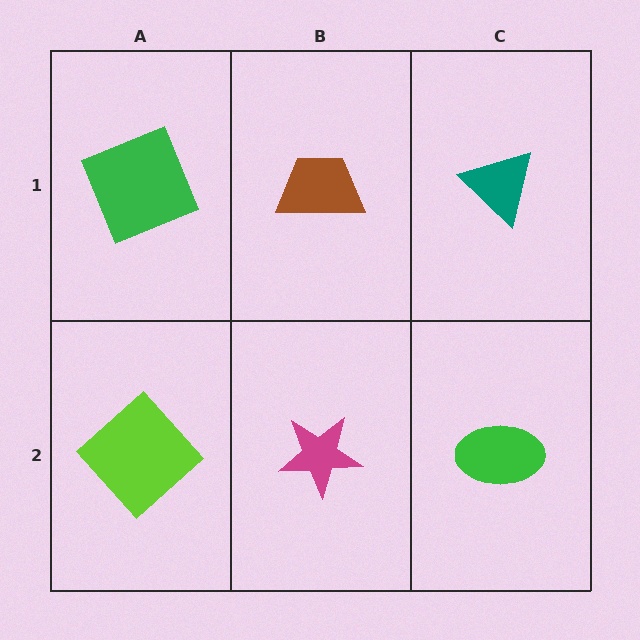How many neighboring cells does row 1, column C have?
2.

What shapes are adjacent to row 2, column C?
A teal triangle (row 1, column C), a magenta star (row 2, column B).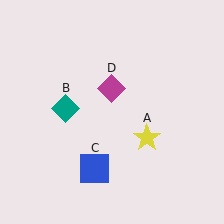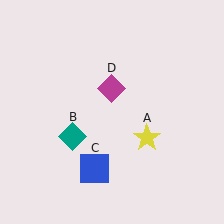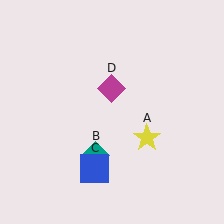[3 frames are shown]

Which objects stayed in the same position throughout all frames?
Yellow star (object A) and blue square (object C) and magenta diamond (object D) remained stationary.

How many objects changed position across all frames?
1 object changed position: teal diamond (object B).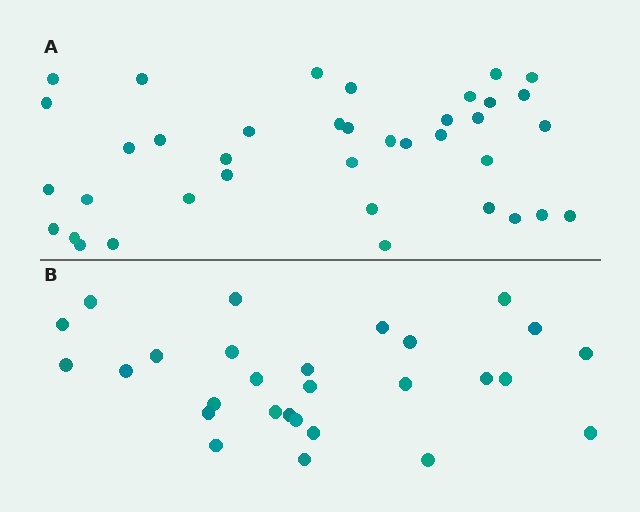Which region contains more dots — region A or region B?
Region A (the top region) has more dots.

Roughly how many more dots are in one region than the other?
Region A has roughly 10 or so more dots than region B.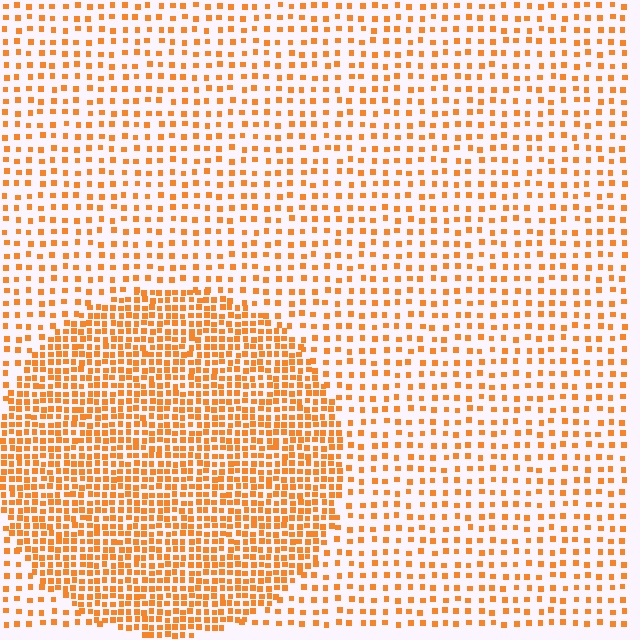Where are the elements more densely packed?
The elements are more densely packed inside the circle boundary.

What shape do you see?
I see a circle.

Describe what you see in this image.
The image contains small orange elements arranged at two different densities. A circle-shaped region is visible where the elements are more densely packed than the surrounding area.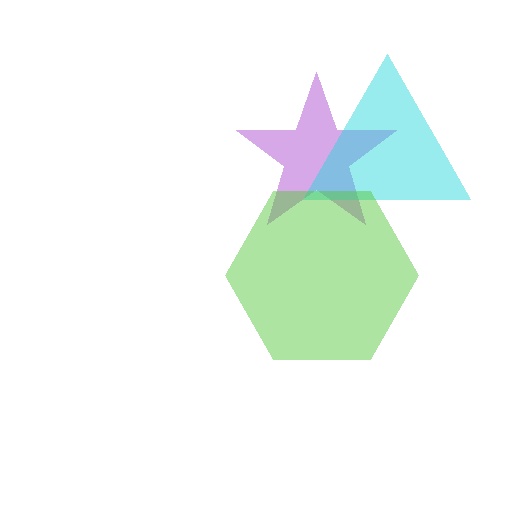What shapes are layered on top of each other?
The layered shapes are: a purple star, a cyan triangle, a lime hexagon.